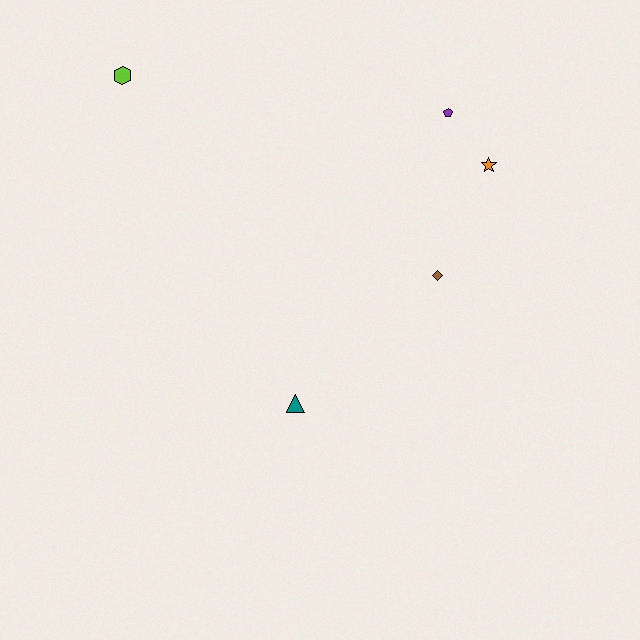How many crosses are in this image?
There are no crosses.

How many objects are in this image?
There are 5 objects.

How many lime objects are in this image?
There is 1 lime object.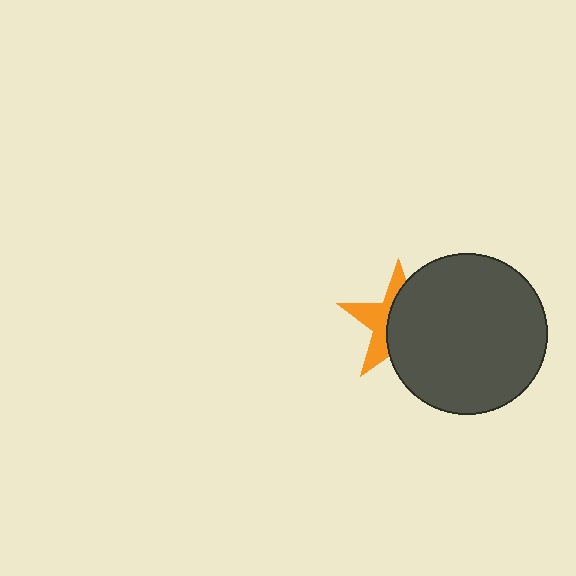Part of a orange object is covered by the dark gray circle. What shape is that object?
It is a star.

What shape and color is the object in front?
The object in front is a dark gray circle.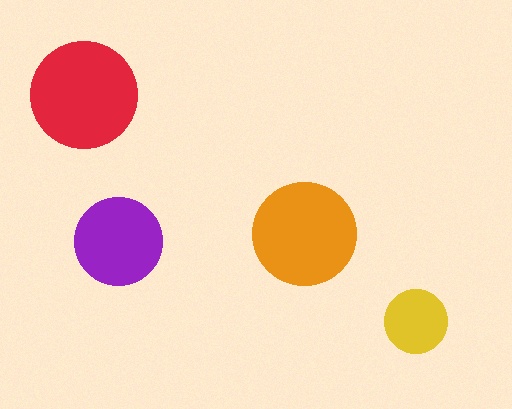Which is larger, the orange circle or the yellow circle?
The orange one.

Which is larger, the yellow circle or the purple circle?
The purple one.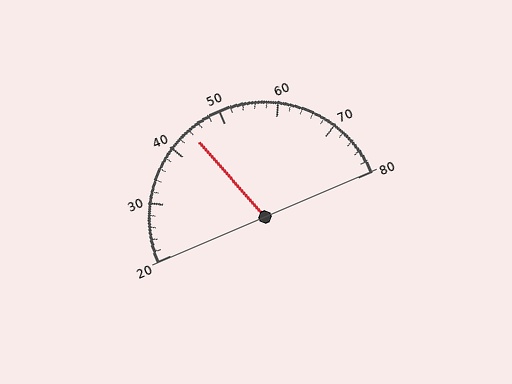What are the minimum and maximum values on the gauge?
The gauge ranges from 20 to 80.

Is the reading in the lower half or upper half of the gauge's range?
The reading is in the lower half of the range (20 to 80).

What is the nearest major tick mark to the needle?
The nearest major tick mark is 40.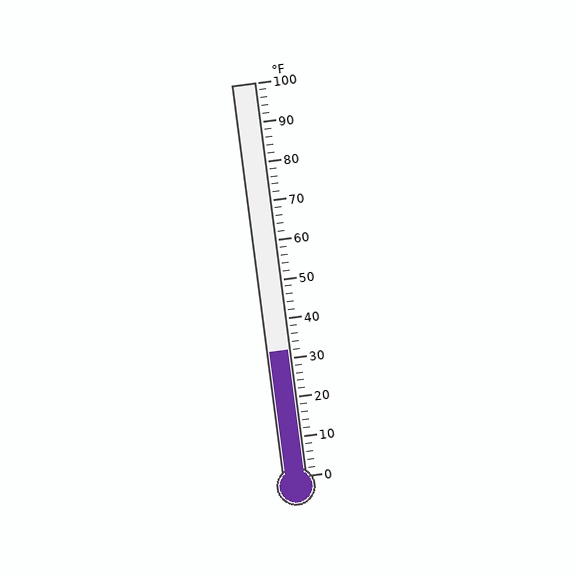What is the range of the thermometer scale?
The thermometer scale ranges from 0°F to 100°F.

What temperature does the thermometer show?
The thermometer shows approximately 32°F.